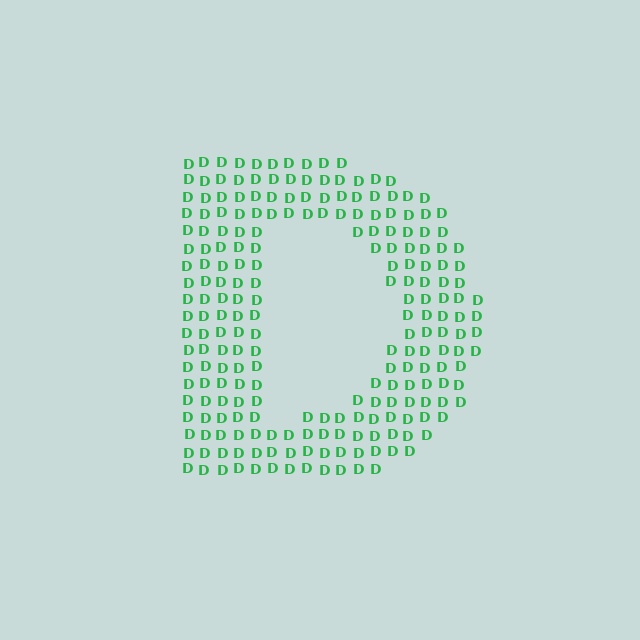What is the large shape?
The large shape is the letter D.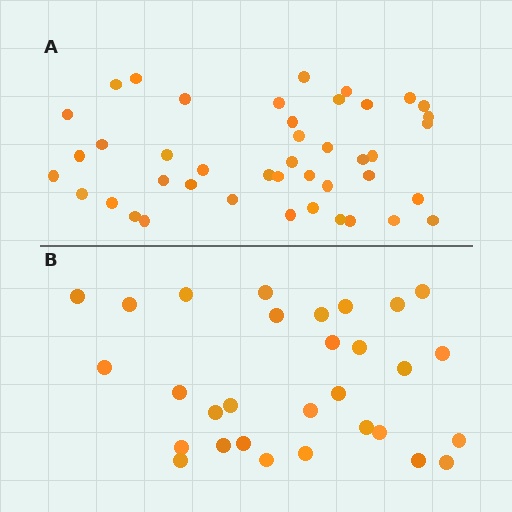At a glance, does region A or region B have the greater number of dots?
Region A (the top region) has more dots.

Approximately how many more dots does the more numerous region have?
Region A has approximately 15 more dots than region B.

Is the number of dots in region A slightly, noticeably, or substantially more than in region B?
Region A has noticeably more, but not dramatically so. The ratio is roughly 1.4 to 1.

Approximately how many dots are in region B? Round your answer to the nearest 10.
About 30 dots.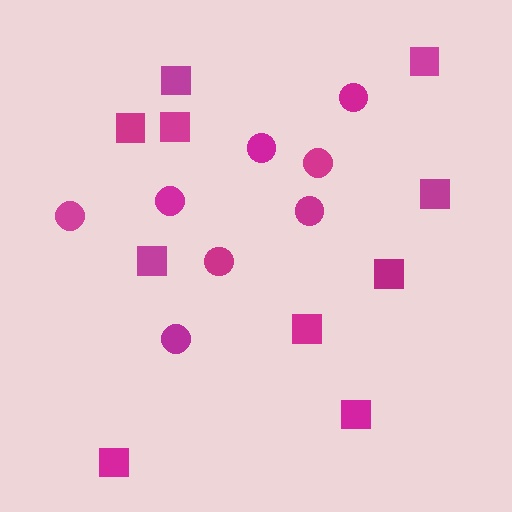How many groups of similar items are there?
There are 2 groups: one group of circles (8) and one group of squares (10).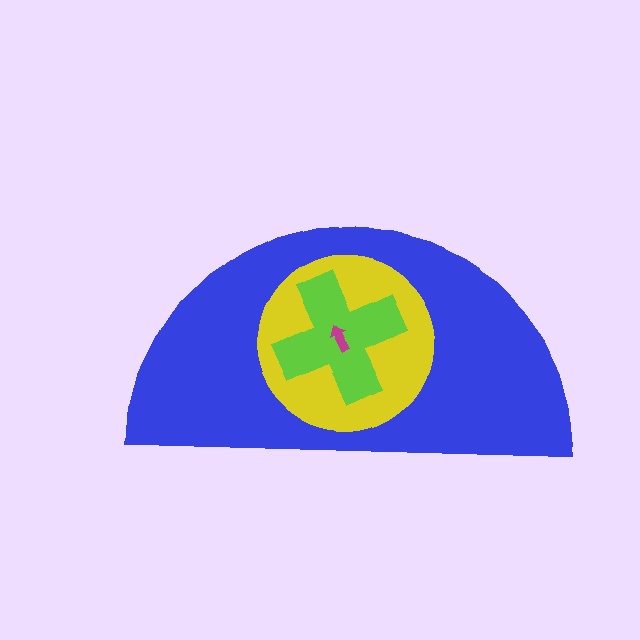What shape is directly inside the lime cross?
The magenta arrow.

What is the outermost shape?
The blue semicircle.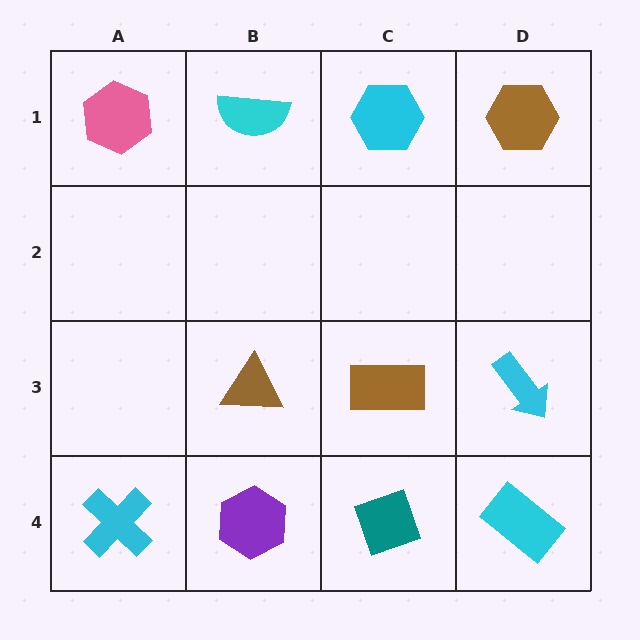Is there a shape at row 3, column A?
No, that cell is empty.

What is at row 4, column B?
A purple hexagon.